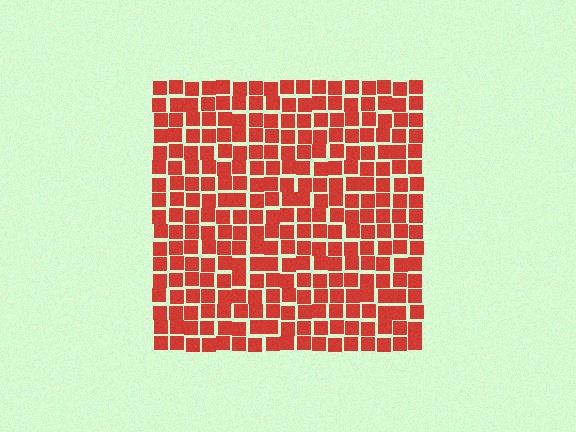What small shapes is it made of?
It is made of small squares.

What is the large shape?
The large shape is a square.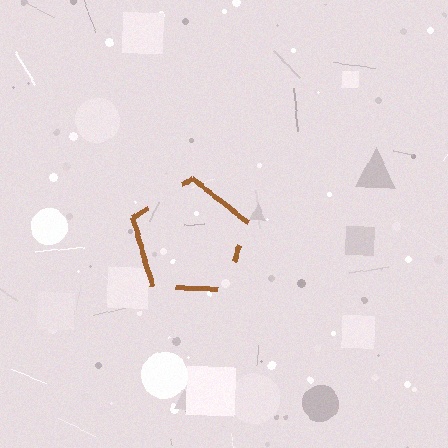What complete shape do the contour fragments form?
The contour fragments form a pentagon.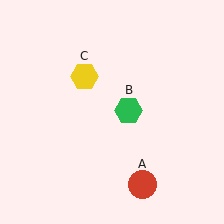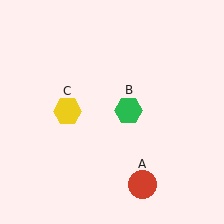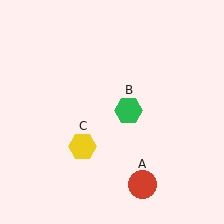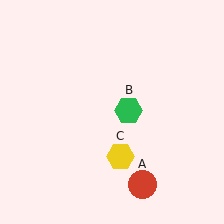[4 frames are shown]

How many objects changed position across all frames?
1 object changed position: yellow hexagon (object C).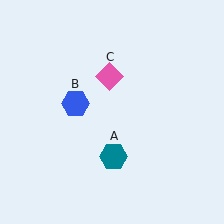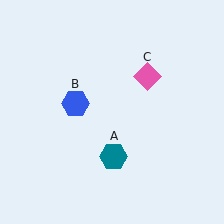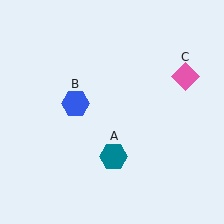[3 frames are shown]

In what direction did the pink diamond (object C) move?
The pink diamond (object C) moved right.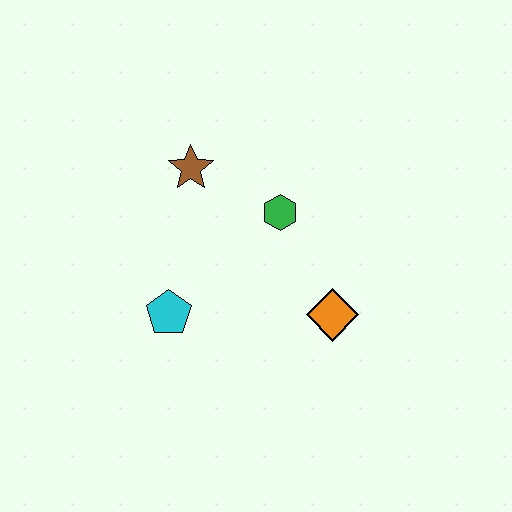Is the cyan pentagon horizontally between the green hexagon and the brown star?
No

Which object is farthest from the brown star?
The orange diamond is farthest from the brown star.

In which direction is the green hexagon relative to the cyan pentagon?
The green hexagon is to the right of the cyan pentagon.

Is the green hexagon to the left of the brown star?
No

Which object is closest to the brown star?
The green hexagon is closest to the brown star.